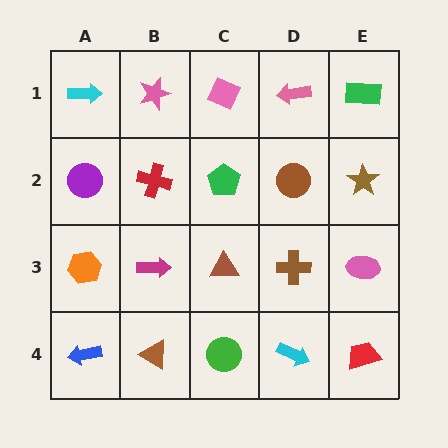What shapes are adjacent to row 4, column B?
A magenta arrow (row 3, column B), a blue arrow (row 4, column A), a green circle (row 4, column C).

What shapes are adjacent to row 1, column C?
A green pentagon (row 2, column C), a pink star (row 1, column B), a pink arrow (row 1, column D).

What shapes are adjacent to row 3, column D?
A brown circle (row 2, column D), a cyan arrow (row 4, column D), a brown triangle (row 3, column C), a pink ellipse (row 3, column E).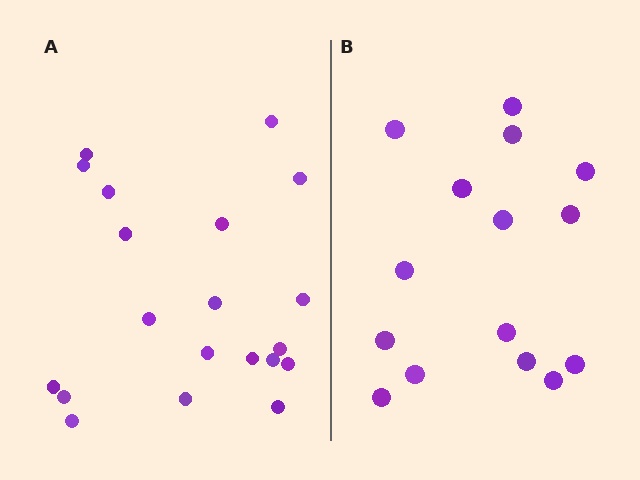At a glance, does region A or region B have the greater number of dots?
Region A (the left region) has more dots.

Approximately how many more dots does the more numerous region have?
Region A has about 5 more dots than region B.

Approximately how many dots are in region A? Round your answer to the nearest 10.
About 20 dots.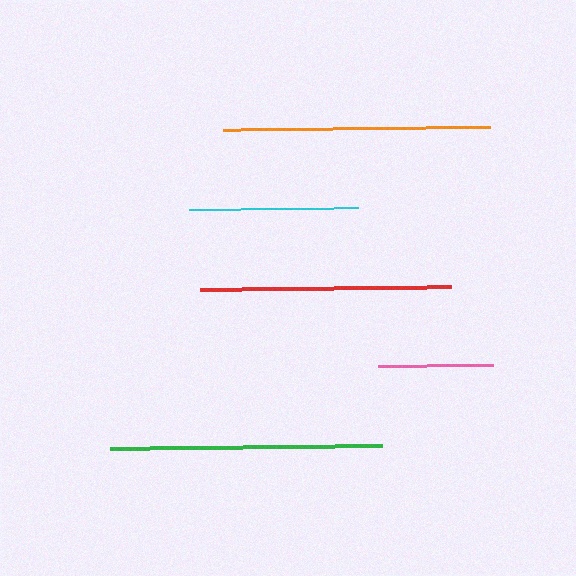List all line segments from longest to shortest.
From longest to shortest: green, orange, red, cyan, pink.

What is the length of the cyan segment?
The cyan segment is approximately 169 pixels long.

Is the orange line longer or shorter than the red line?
The orange line is longer than the red line.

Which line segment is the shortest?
The pink line is the shortest at approximately 114 pixels.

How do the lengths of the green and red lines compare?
The green and red lines are approximately the same length.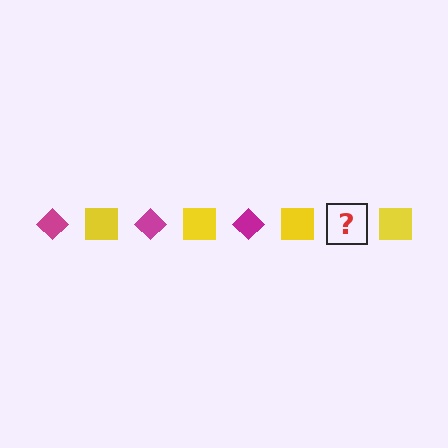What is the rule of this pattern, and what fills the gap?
The rule is that the pattern alternates between magenta diamond and yellow square. The gap should be filled with a magenta diamond.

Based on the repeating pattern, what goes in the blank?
The blank should be a magenta diamond.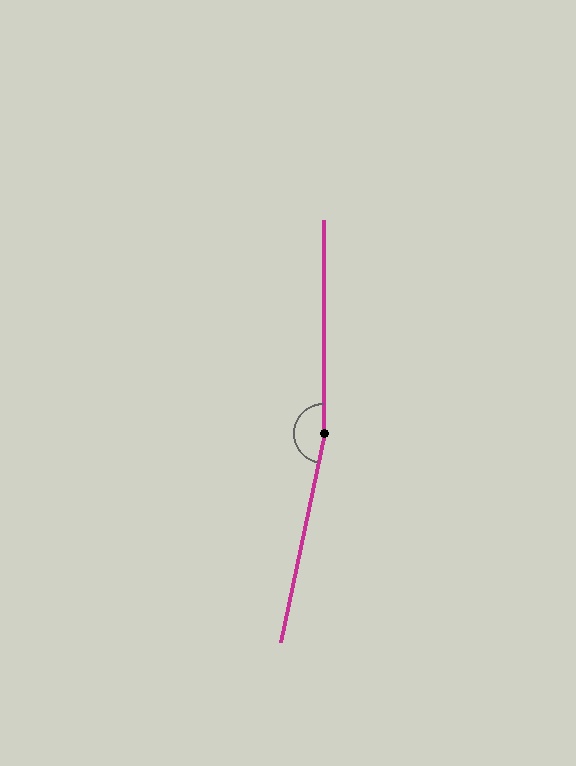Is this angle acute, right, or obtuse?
It is obtuse.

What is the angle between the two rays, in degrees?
Approximately 168 degrees.